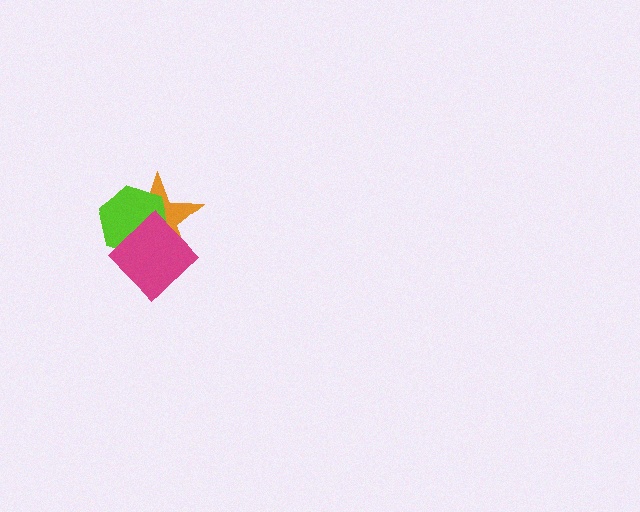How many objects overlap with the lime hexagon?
2 objects overlap with the lime hexagon.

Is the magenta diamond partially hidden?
No, no other shape covers it.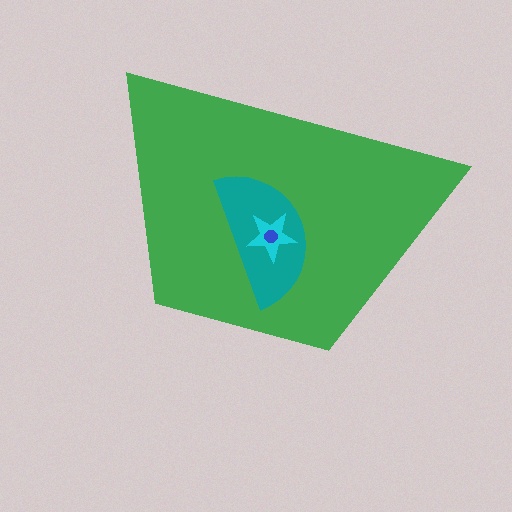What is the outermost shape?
The green trapezoid.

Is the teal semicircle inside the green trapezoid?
Yes.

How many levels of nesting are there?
4.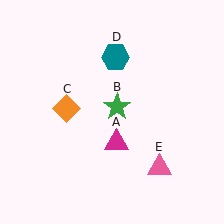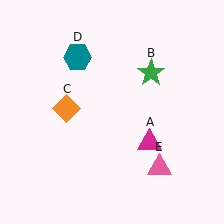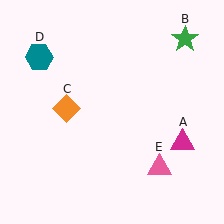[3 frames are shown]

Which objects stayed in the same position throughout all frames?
Orange diamond (object C) and pink triangle (object E) remained stationary.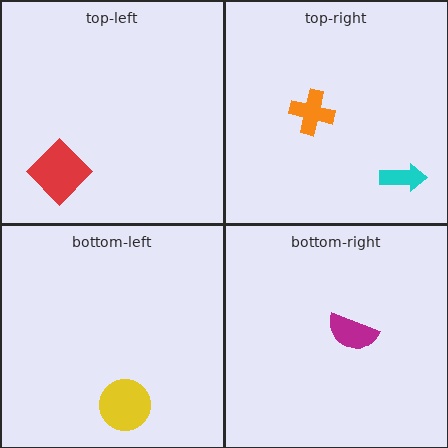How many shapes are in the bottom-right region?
1.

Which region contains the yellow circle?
The bottom-left region.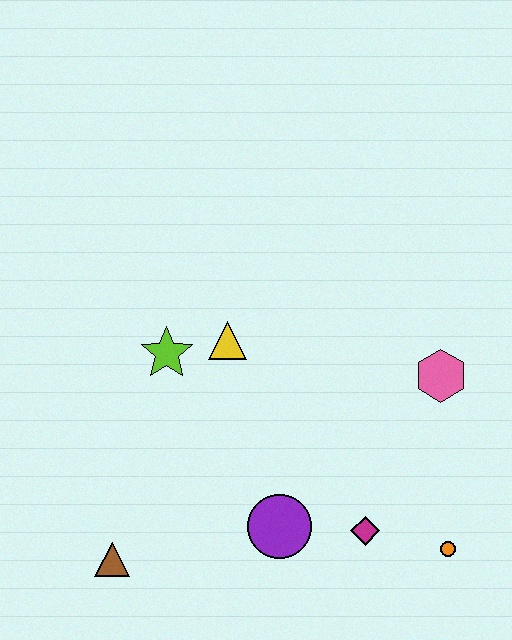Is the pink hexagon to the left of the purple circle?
No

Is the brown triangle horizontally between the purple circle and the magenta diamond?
No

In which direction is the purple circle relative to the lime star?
The purple circle is below the lime star.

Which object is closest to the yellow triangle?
The lime star is closest to the yellow triangle.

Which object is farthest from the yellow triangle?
The orange circle is farthest from the yellow triangle.